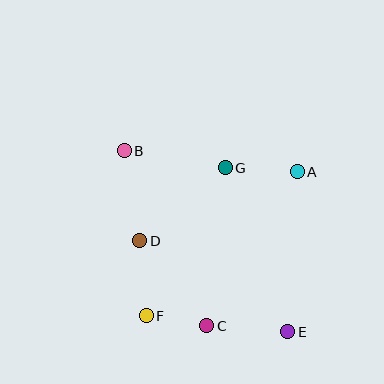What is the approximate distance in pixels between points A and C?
The distance between A and C is approximately 179 pixels.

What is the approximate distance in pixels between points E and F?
The distance between E and F is approximately 142 pixels.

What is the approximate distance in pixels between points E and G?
The distance between E and G is approximately 175 pixels.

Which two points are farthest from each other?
Points B and E are farthest from each other.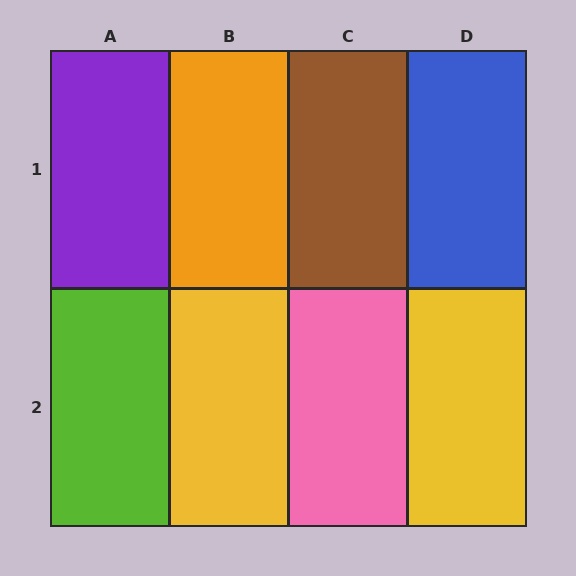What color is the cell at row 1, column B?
Orange.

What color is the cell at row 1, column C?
Brown.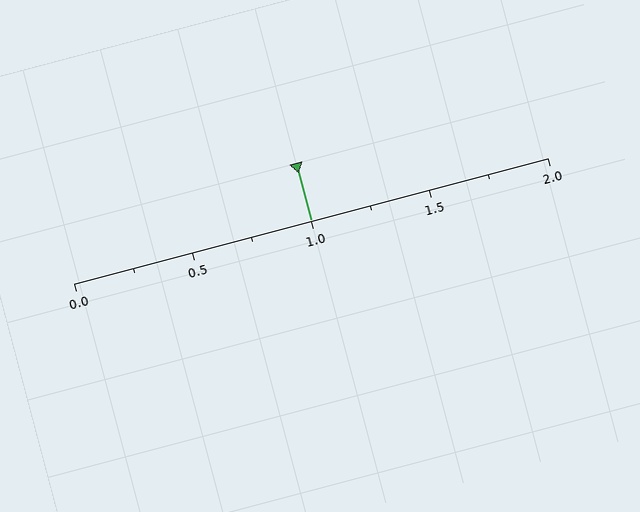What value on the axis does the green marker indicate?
The marker indicates approximately 1.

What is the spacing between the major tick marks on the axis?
The major ticks are spaced 0.5 apart.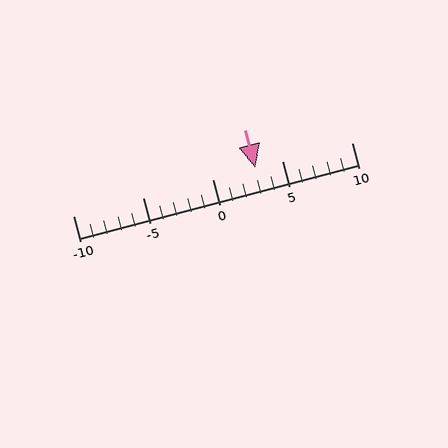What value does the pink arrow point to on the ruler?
The pink arrow points to approximately 3.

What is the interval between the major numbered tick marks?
The major tick marks are spaced 5 units apart.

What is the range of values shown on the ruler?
The ruler shows values from -10 to 10.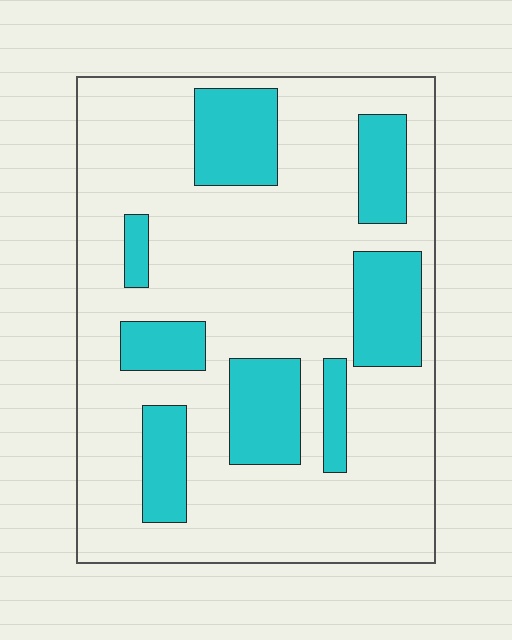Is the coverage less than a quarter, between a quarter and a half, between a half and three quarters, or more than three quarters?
Less than a quarter.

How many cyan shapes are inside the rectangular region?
8.